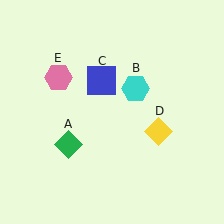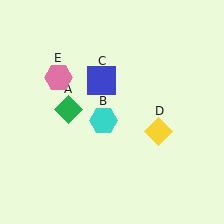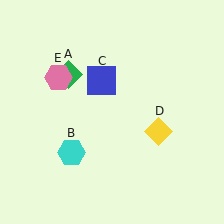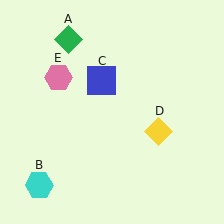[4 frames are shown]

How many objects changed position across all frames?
2 objects changed position: green diamond (object A), cyan hexagon (object B).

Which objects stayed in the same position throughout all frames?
Blue square (object C) and yellow diamond (object D) and pink hexagon (object E) remained stationary.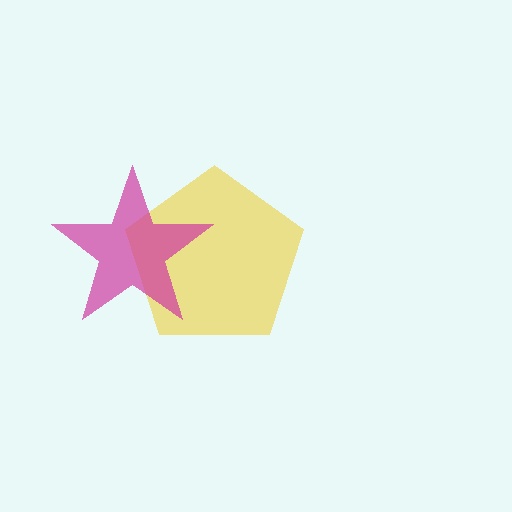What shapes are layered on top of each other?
The layered shapes are: a yellow pentagon, a magenta star.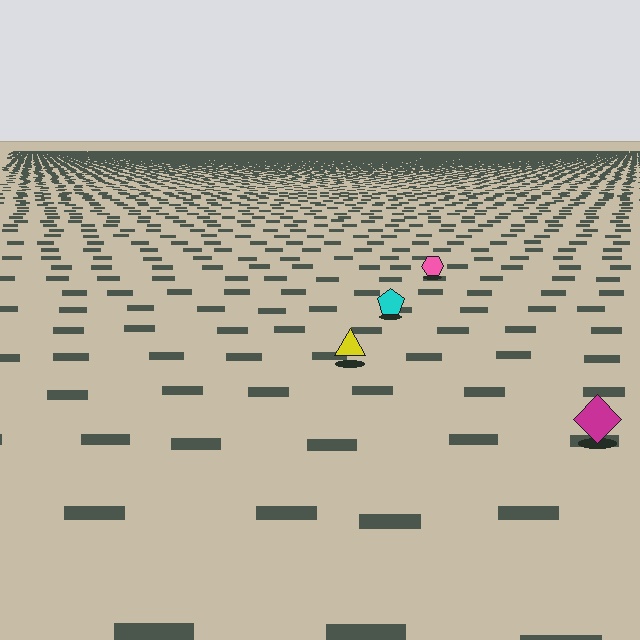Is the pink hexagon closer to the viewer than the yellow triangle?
No. The yellow triangle is closer — you can tell from the texture gradient: the ground texture is coarser near it.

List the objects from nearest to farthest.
From nearest to farthest: the magenta diamond, the yellow triangle, the cyan pentagon, the pink hexagon.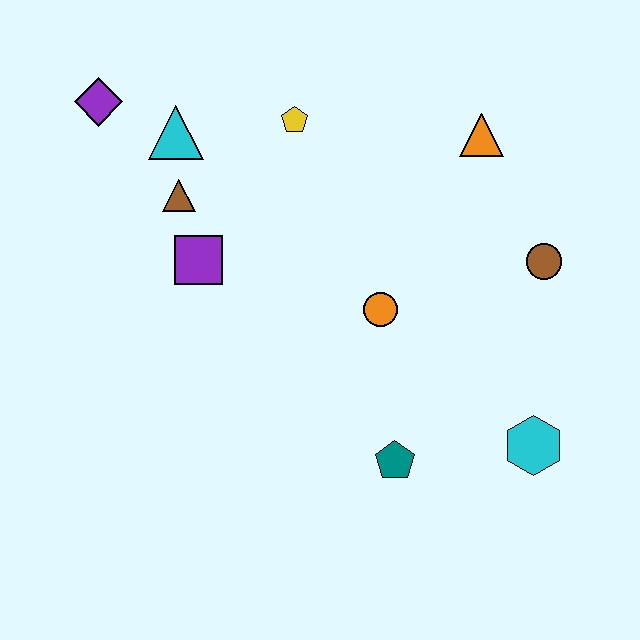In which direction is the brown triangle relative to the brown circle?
The brown triangle is to the left of the brown circle.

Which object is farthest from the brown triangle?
The cyan hexagon is farthest from the brown triangle.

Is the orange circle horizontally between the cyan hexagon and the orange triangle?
No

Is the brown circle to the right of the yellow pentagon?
Yes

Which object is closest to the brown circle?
The orange triangle is closest to the brown circle.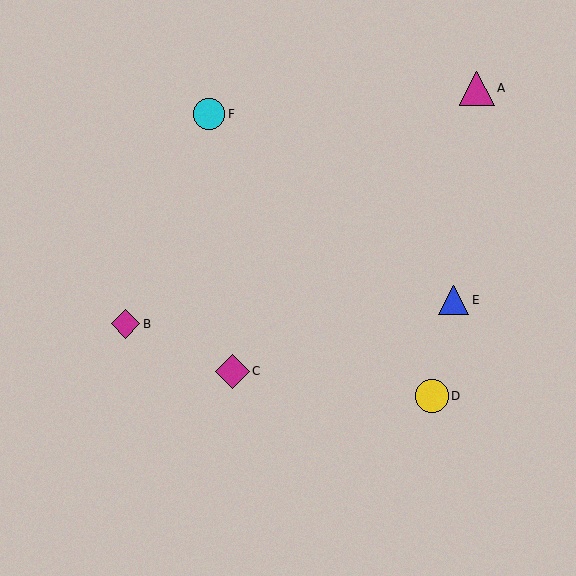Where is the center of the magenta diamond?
The center of the magenta diamond is at (125, 324).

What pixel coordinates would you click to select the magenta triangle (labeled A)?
Click at (477, 88) to select the magenta triangle A.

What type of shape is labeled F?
Shape F is a cyan circle.